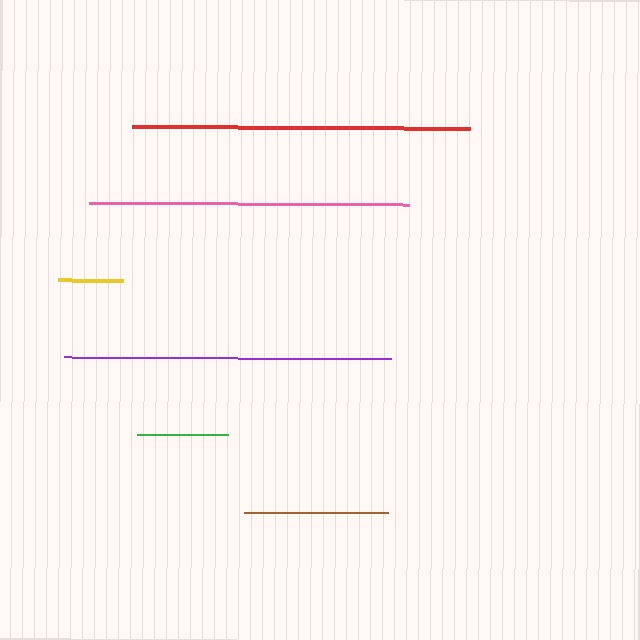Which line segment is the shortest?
The yellow line is the shortest at approximately 65 pixels.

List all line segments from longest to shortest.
From longest to shortest: red, purple, pink, brown, green, yellow.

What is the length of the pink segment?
The pink segment is approximately 320 pixels long.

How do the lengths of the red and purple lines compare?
The red and purple lines are approximately the same length.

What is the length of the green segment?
The green segment is approximately 91 pixels long.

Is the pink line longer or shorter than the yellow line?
The pink line is longer than the yellow line.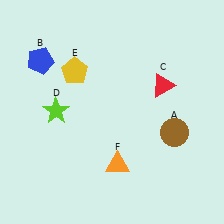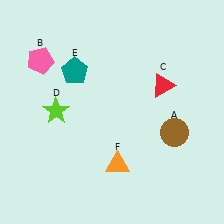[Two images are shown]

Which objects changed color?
B changed from blue to pink. E changed from yellow to teal.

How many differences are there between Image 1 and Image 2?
There are 2 differences between the two images.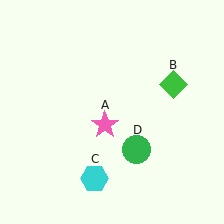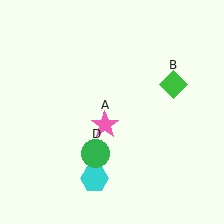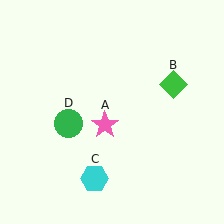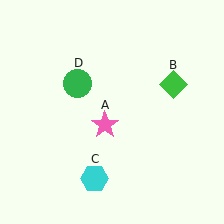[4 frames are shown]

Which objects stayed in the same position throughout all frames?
Pink star (object A) and green diamond (object B) and cyan hexagon (object C) remained stationary.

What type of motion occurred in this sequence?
The green circle (object D) rotated clockwise around the center of the scene.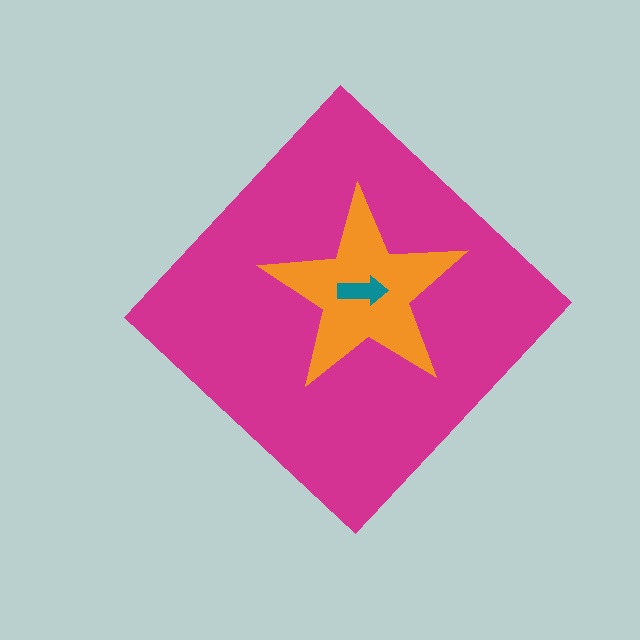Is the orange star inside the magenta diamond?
Yes.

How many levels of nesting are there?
3.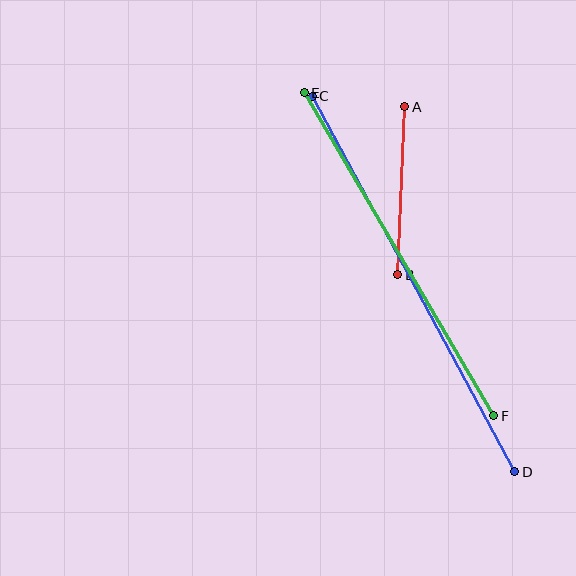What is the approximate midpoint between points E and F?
The midpoint is at approximately (399, 254) pixels.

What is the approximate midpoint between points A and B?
The midpoint is at approximately (401, 191) pixels.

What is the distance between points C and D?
The distance is approximately 426 pixels.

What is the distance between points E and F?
The distance is approximately 375 pixels.